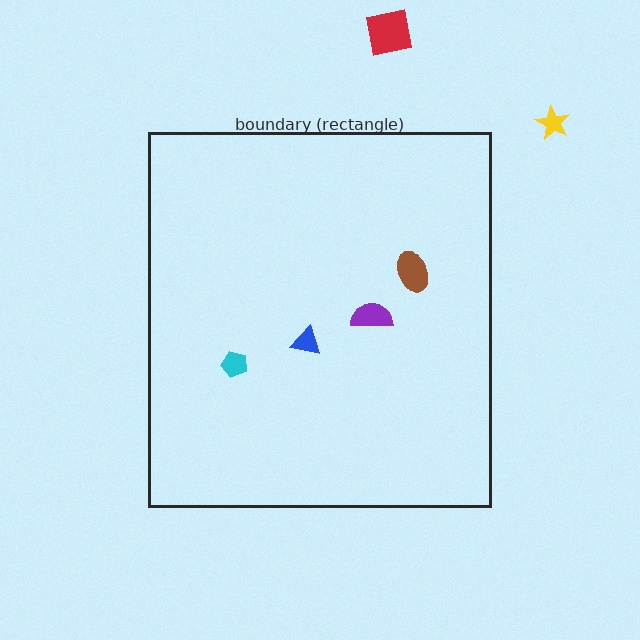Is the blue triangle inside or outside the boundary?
Inside.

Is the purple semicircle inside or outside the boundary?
Inside.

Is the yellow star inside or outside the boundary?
Outside.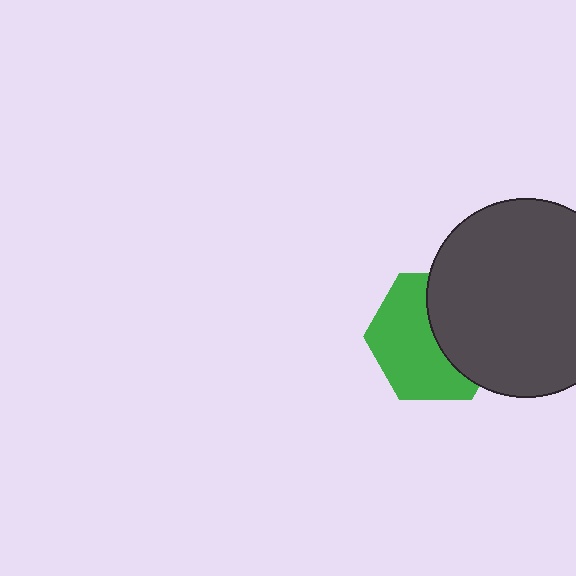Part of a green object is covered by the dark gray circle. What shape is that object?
It is a hexagon.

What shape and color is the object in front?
The object in front is a dark gray circle.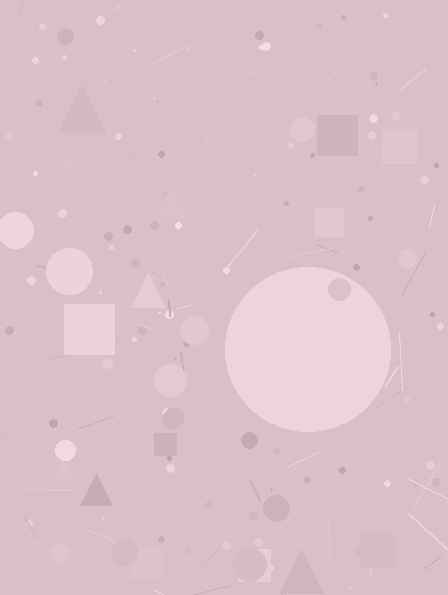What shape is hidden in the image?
A circle is hidden in the image.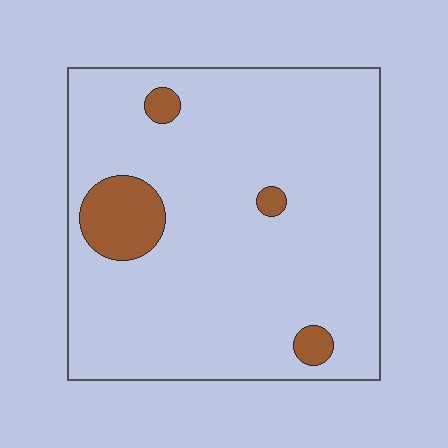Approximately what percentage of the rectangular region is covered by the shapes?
Approximately 10%.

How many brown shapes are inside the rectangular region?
4.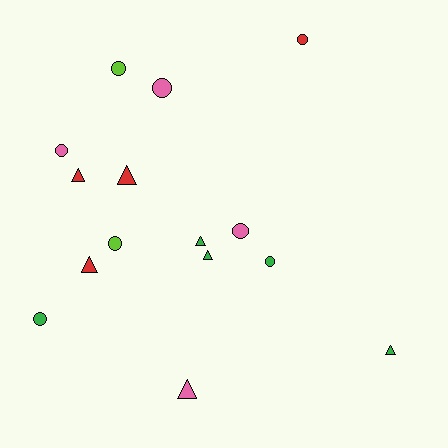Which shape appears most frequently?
Circle, with 8 objects.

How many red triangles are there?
There are 3 red triangles.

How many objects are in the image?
There are 15 objects.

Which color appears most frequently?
Green, with 5 objects.